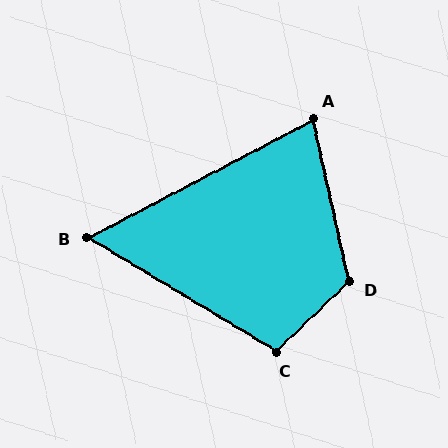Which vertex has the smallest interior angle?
B, at approximately 59 degrees.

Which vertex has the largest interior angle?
D, at approximately 121 degrees.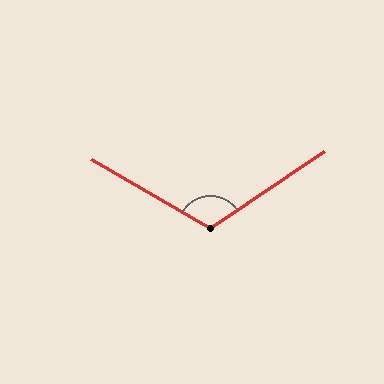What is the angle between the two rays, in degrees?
Approximately 116 degrees.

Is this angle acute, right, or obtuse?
It is obtuse.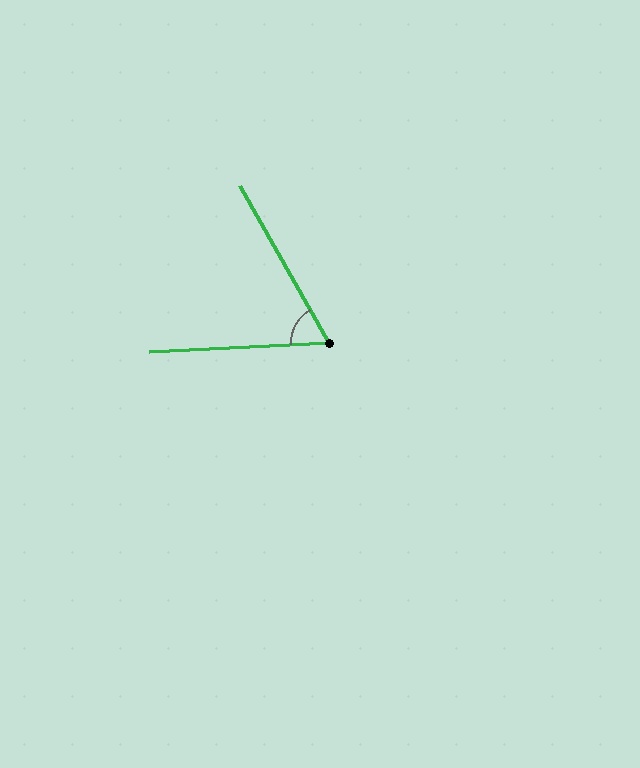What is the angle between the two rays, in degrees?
Approximately 63 degrees.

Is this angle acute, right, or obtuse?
It is acute.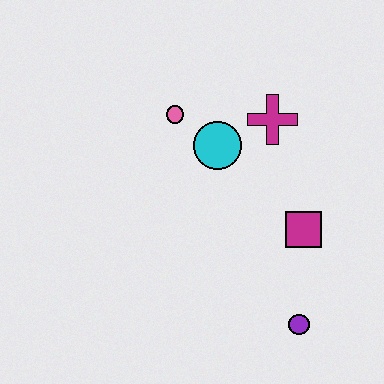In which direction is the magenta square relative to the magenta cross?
The magenta square is below the magenta cross.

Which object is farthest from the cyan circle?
The purple circle is farthest from the cyan circle.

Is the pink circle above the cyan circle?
Yes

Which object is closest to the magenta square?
The purple circle is closest to the magenta square.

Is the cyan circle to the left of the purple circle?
Yes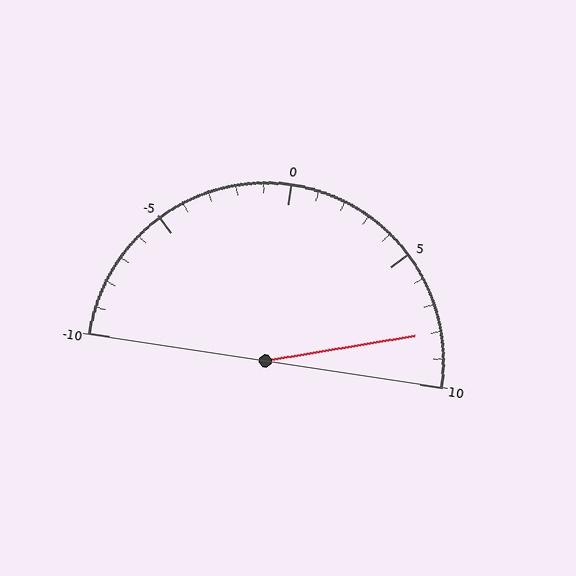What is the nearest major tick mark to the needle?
The nearest major tick mark is 10.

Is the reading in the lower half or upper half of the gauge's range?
The reading is in the upper half of the range (-10 to 10).